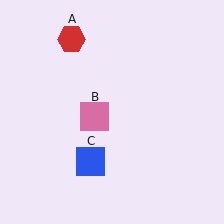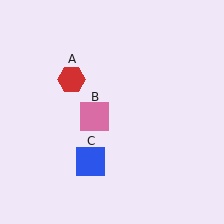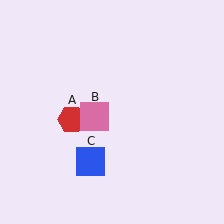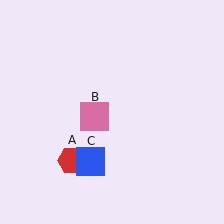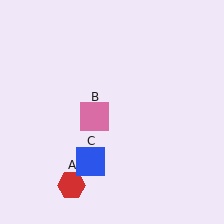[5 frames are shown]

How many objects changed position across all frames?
1 object changed position: red hexagon (object A).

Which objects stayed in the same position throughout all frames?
Pink square (object B) and blue square (object C) remained stationary.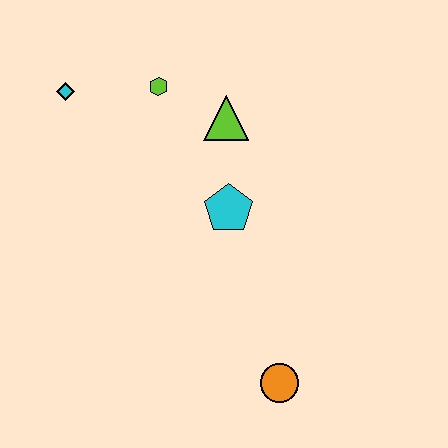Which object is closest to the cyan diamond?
The lime hexagon is closest to the cyan diamond.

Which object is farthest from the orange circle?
The cyan diamond is farthest from the orange circle.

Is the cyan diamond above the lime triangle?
Yes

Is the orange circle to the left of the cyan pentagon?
No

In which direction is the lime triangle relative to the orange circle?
The lime triangle is above the orange circle.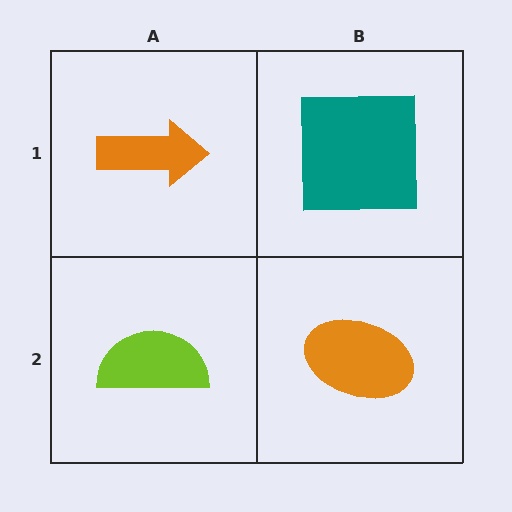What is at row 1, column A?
An orange arrow.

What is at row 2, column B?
An orange ellipse.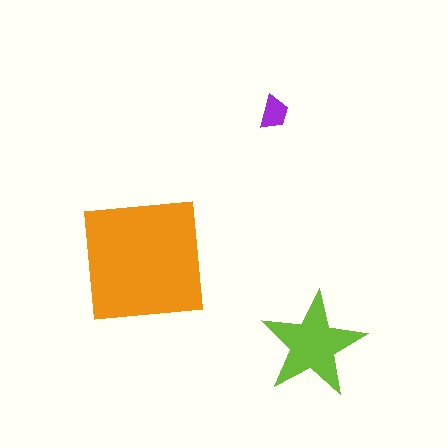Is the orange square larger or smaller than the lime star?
Larger.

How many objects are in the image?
There are 3 objects in the image.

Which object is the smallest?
The purple trapezoid.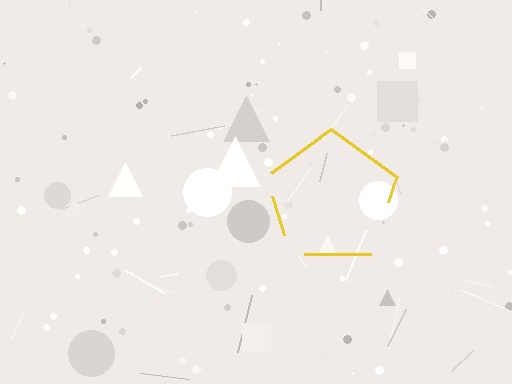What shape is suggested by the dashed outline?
The dashed outline suggests a pentagon.